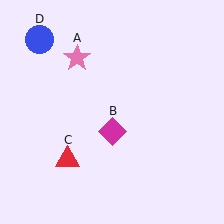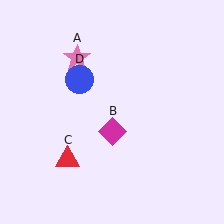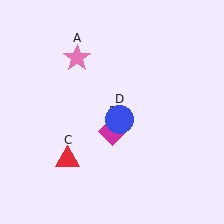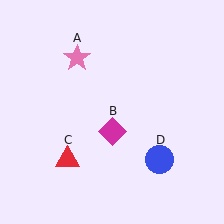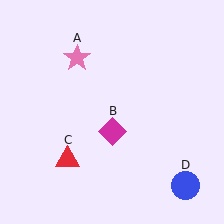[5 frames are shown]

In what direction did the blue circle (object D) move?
The blue circle (object D) moved down and to the right.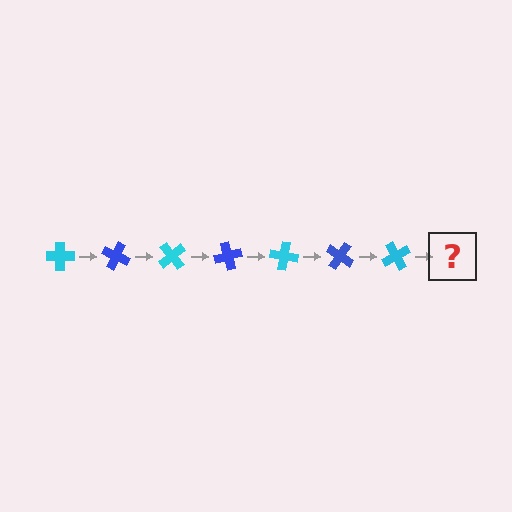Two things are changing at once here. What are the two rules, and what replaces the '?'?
The two rules are that it rotates 25 degrees each step and the color cycles through cyan and blue. The '?' should be a blue cross, rotated 175 degrees from the start.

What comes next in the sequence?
The next element should be a blue cross, rotated 175 degrees from the start.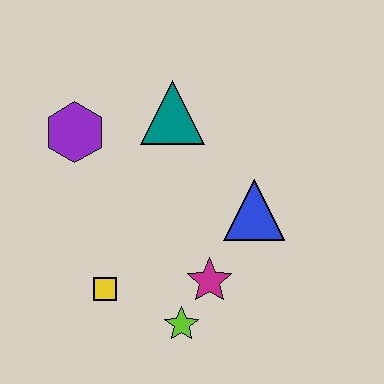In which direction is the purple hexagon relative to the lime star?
The purple hexagon is above the lime star.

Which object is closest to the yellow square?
The lime star is closest to the yellow square.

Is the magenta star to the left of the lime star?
No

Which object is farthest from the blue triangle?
The purple hexagon is farthest from the blue triangle.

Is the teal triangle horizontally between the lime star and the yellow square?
Yes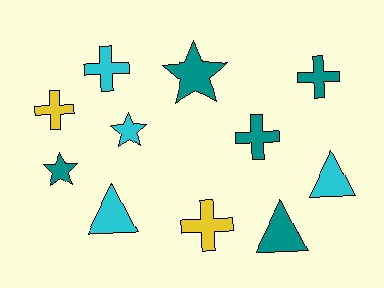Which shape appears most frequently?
Cross, with 5 objects.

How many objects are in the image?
There are 11 objects.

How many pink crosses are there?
There are no pink crosses.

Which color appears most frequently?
Teal, with 5 objects.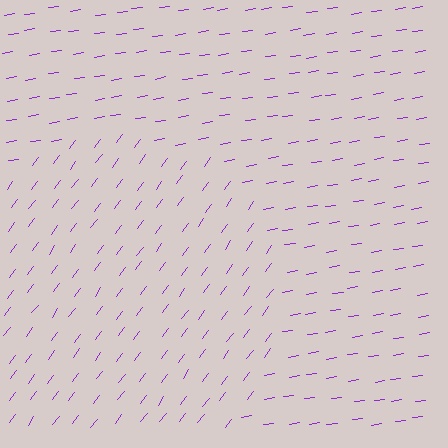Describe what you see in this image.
The image is filled with small purple line segments. A circle region in the image has lines oriented differently from the surrounding lines, creating a visible texture boundary.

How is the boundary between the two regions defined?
The boundary is defined purely by a change in line orientation (approximately 45 degrees difference). All lines are the same color and thickness.